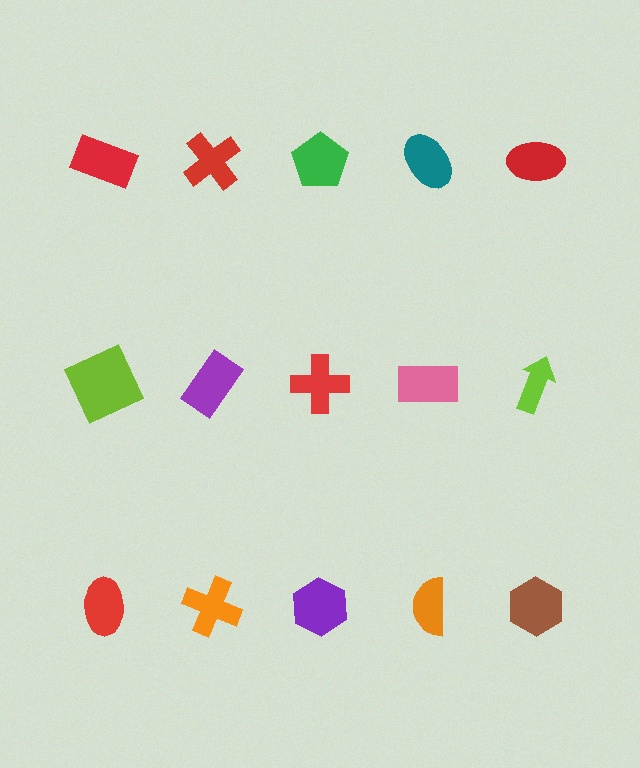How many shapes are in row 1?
5 shapes.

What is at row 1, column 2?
A red cross.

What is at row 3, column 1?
A red ellipse.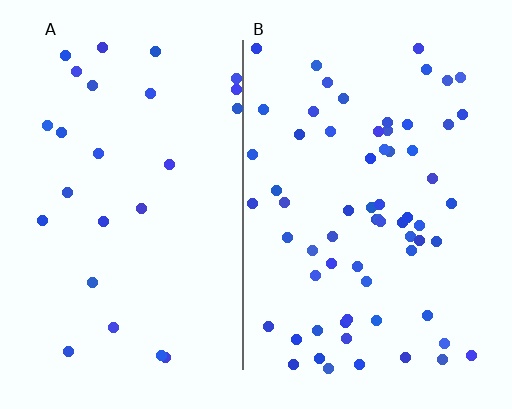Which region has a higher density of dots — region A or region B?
B (the right).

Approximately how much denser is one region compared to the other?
Approximately 2.6× — region B over region A.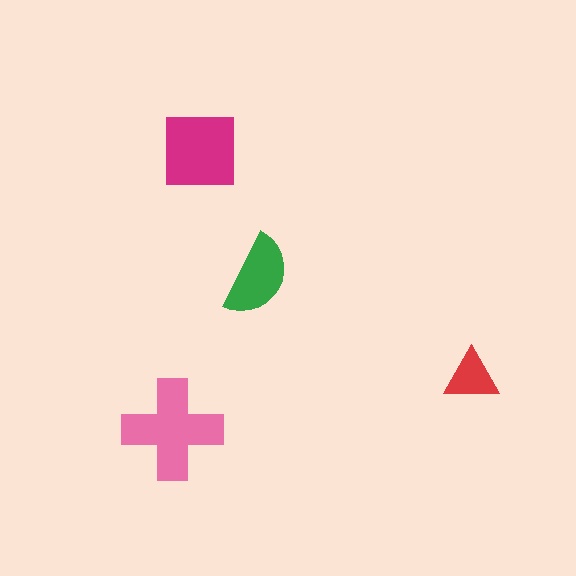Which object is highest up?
The magenta square is topmost.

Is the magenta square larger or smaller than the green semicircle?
Larger.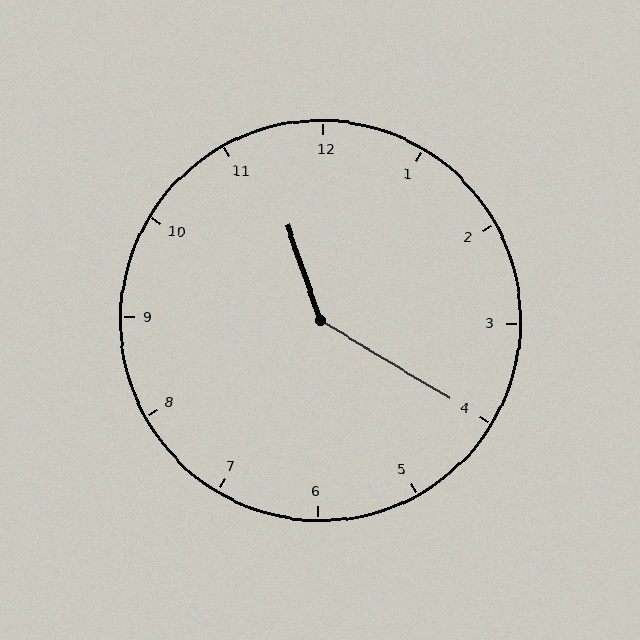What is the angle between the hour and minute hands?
Approximately 140 degrees.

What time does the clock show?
11:20.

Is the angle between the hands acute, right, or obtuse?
It is obtuse.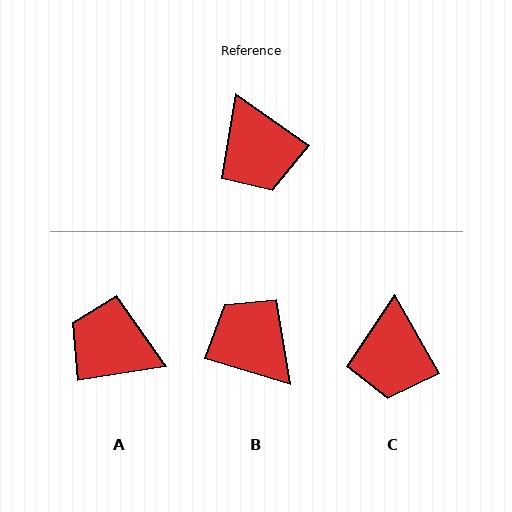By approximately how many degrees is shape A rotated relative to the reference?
Approximately 136 degrees clockwise.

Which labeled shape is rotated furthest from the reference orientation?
B, about 162 degrees away.